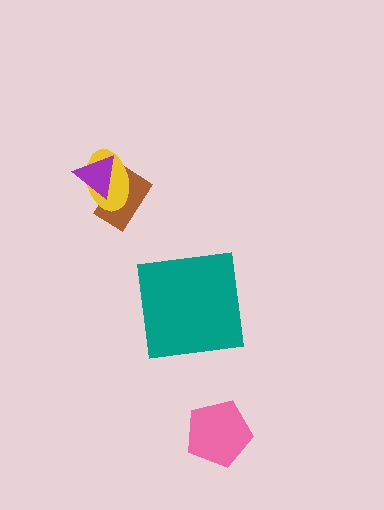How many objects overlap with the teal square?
0 objects overlap with the teal square.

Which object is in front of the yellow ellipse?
The purple triangle is in front of the yellow ellipse.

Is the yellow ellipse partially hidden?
Yes, it is partially covered by another shape.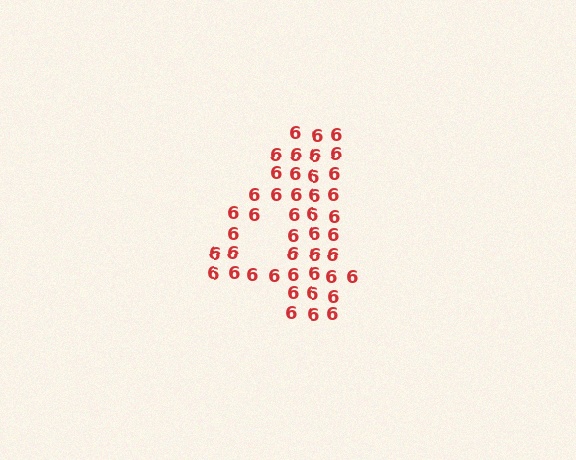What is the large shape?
The large shape is the digit 4.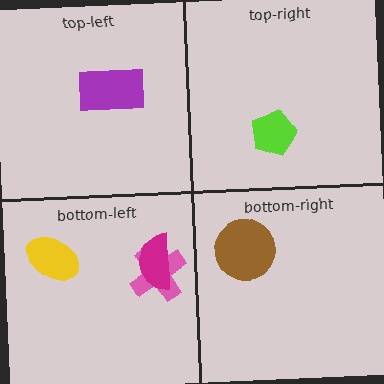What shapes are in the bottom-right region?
The brown circle.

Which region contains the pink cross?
The bottom-left region.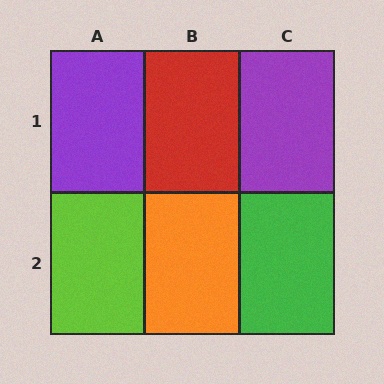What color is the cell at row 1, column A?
Purple.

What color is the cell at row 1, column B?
Red.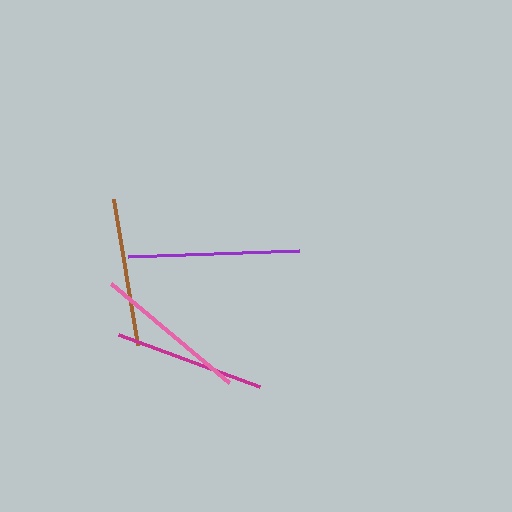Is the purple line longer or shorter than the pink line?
The purple line is longer than the pink line.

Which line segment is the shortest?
The brown line is the shortest at approximately 148 pixels.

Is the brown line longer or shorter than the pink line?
The pink line is longer than the brown line.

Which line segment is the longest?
The purple line is the longest at approximately 172 pixels.